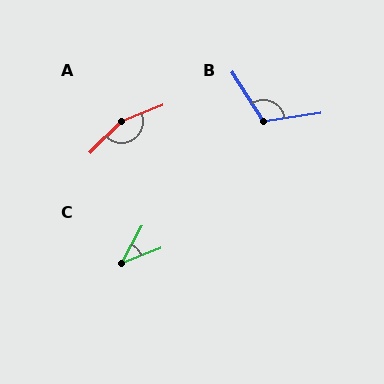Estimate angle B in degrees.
Approximately 114 degrees.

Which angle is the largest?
A, at approximately 157 degrees.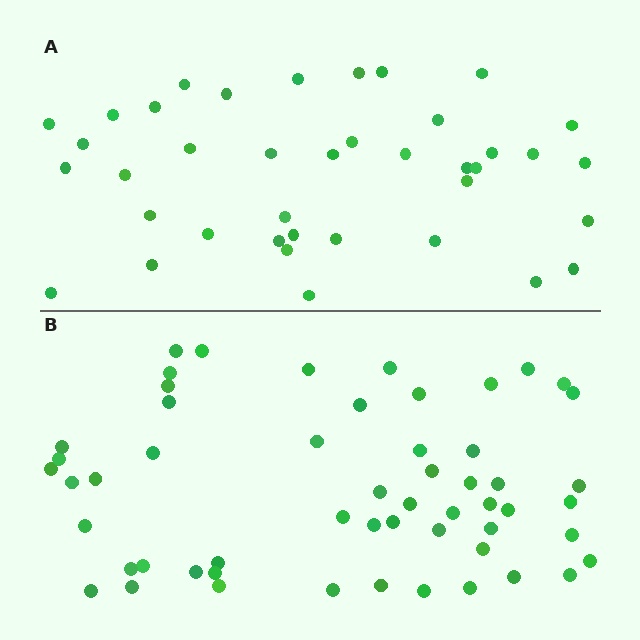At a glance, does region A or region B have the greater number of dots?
Region B (the bottom region) has more dots.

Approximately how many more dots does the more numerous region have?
Region B has approximately 15 more dots than region A.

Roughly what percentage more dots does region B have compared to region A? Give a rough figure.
About 40% more.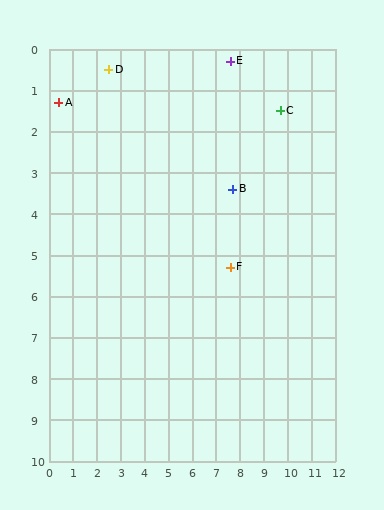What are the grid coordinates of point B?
Point B is at approximately (7.7, 3.4).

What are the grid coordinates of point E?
Point E is at approximately (7.6, 0.3).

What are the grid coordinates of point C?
Point C is at approximately (9.7, 1.5).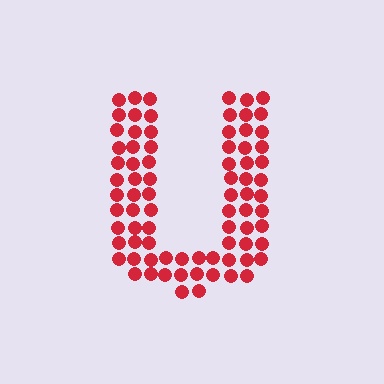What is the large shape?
The large shape is the letter U.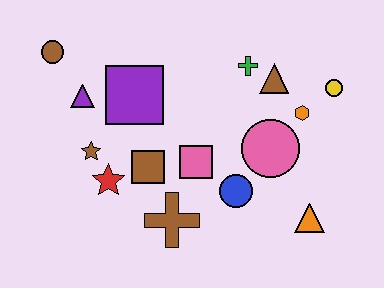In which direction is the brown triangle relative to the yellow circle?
The brown triangle is to the left of the yellow circle.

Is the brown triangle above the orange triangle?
Yes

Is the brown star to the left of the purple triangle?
No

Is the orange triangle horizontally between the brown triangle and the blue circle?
No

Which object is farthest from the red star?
The yellow circle is farthest from the red star.